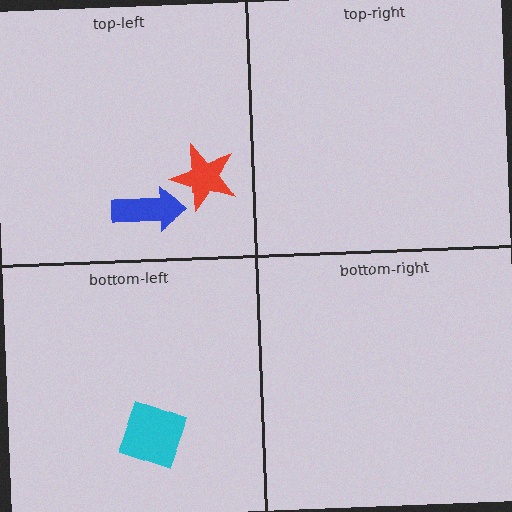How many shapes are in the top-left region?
2.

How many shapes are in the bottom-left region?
1.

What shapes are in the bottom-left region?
The cyan diamond.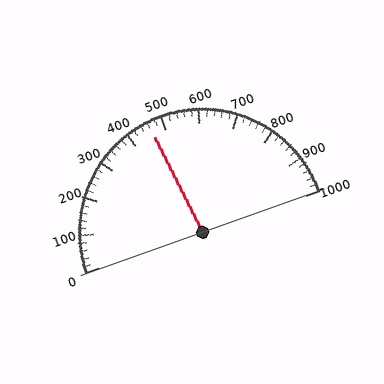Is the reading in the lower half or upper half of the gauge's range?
The reading is in the lower half of the range (0 to 1000).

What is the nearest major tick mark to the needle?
The nearest major tick mark is 500.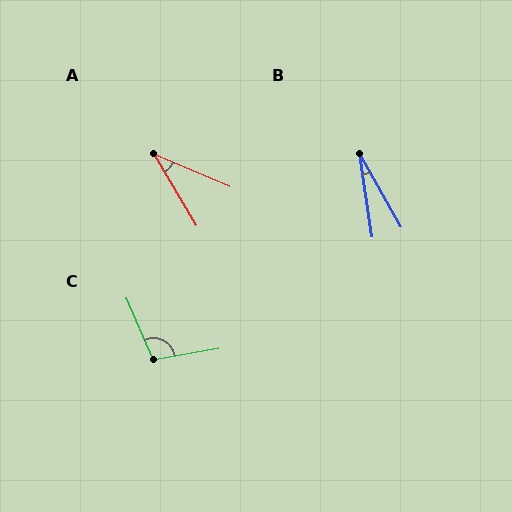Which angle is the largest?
C, at approximately 103 degrees.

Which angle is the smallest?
B, at approximately 21 degrees.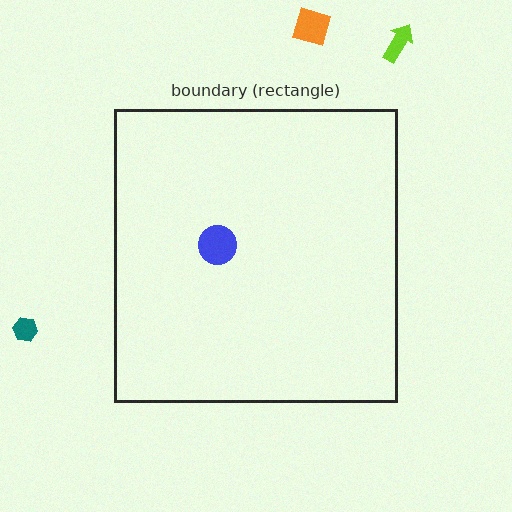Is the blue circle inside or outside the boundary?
Inside.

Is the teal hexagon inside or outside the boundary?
Outside.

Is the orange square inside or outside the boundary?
Outside.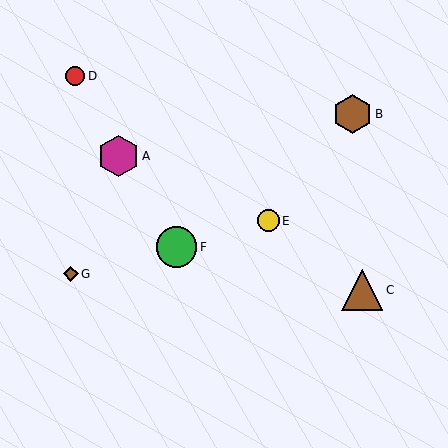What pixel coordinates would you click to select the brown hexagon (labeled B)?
Click at (353, 114) to select the brown hexagon B.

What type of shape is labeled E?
Shape E is a yellow circle.